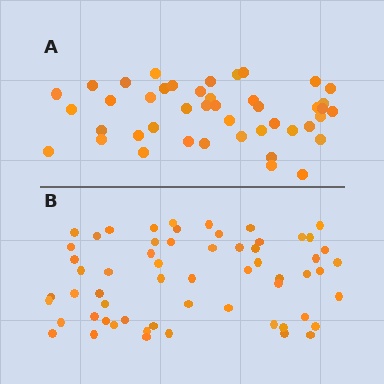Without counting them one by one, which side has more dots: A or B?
Region B (the bottom region) has more dots.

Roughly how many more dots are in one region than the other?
Region B has approximately 15 more dots than region A.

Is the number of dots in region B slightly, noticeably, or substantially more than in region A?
Region B has noticeably more, but not dramatically so. The ratio is roughly 1.4 to 1.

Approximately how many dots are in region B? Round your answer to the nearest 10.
About 60 dots.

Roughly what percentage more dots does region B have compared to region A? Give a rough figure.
About 35% more.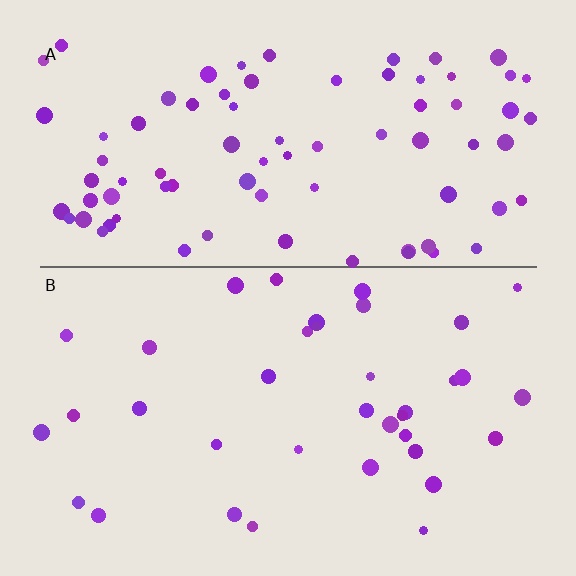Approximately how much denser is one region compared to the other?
Approximately 2.2× — region A over region B.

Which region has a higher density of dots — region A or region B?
A (the top).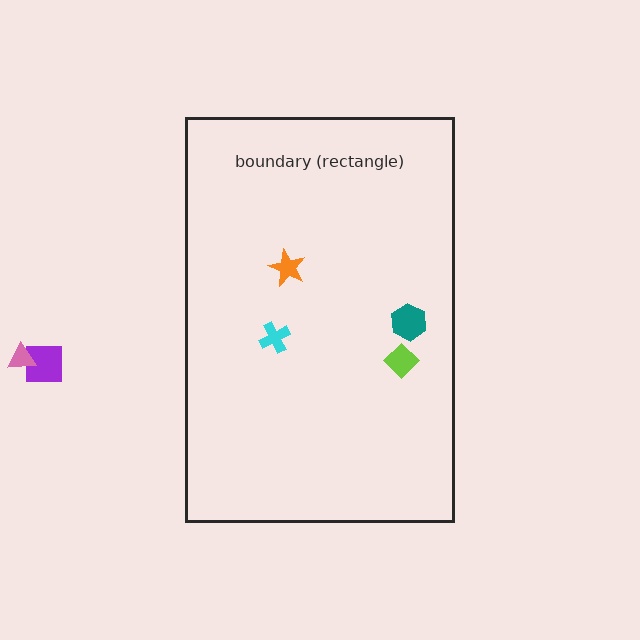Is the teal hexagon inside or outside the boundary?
Inside.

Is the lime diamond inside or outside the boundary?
Inside.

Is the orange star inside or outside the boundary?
Inside.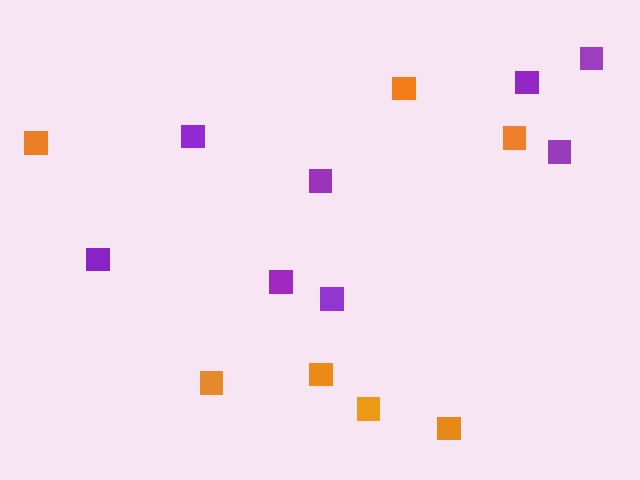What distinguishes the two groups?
There are 2 groups: one group of orange squares (7) and one group of purple squares (8).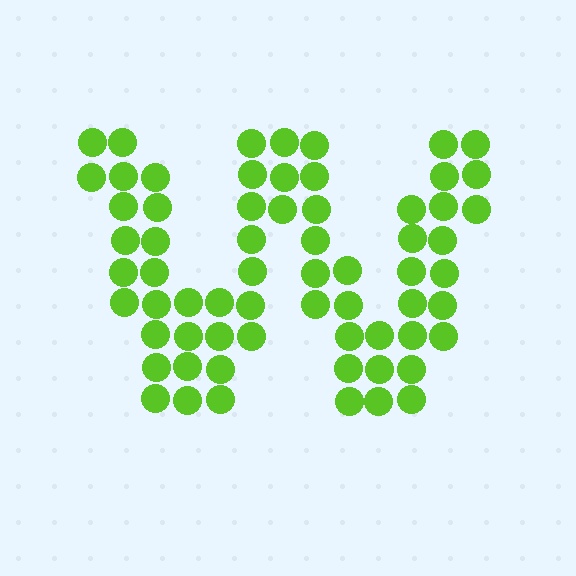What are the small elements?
The small elements are circles.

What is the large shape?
The large shape is the letter W.